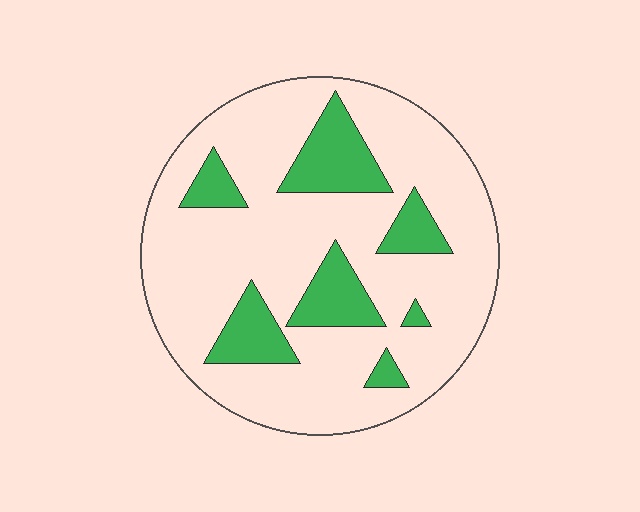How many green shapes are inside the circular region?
7.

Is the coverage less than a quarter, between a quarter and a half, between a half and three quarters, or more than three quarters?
Less than a quarter.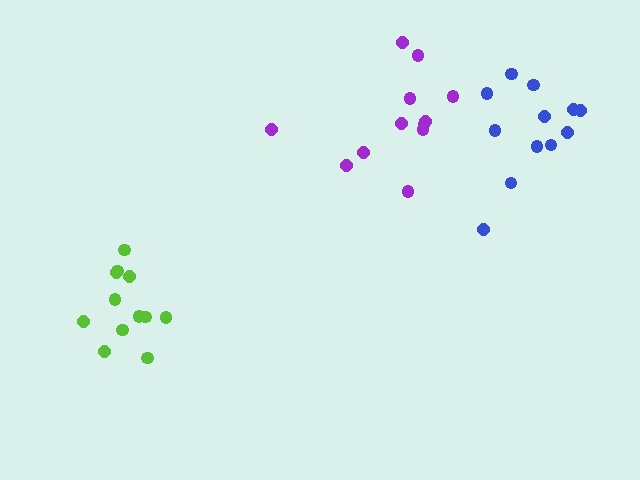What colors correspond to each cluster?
The clusters are colored: blue, lime, purple.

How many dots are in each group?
Group 1: 12 dots, Group 2: 12 dots, Group 3: 12 dots (36 total).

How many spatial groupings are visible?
There are 3 spatial groupings.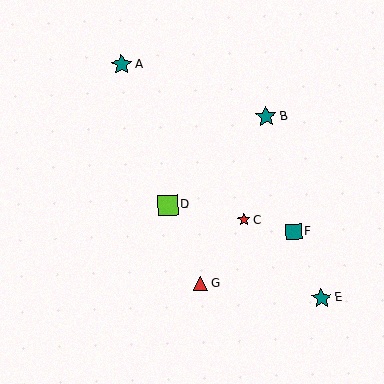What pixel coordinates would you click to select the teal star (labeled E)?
Click at (321, 298) to select the teal star E.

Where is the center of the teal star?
The center of the teal star is at (266, 116).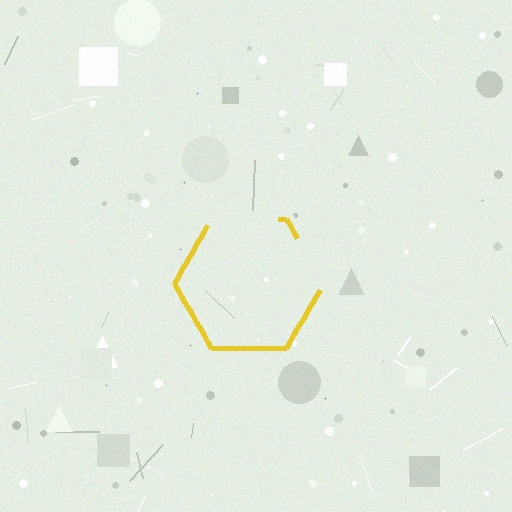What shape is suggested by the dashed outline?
The dashed outline suggests a hexagon.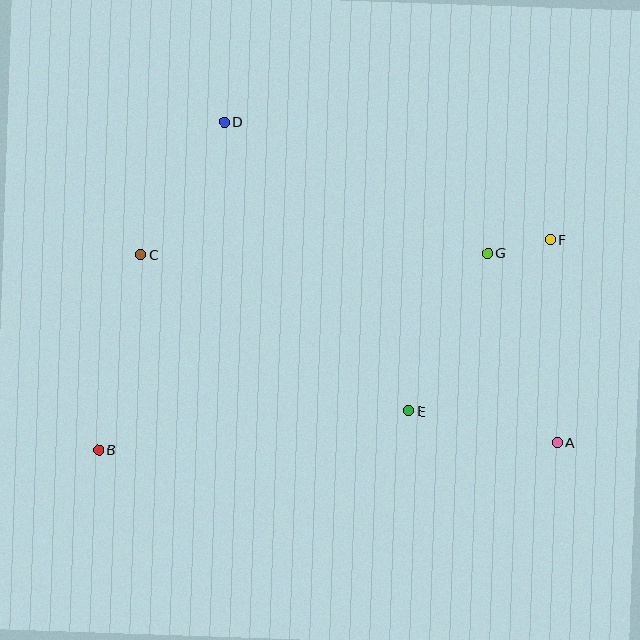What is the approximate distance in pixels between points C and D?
The distance between C and D is approximately 157 pixels.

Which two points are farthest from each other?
Points B and F are farthest from each other.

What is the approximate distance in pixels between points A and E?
The distance between A and E is approximately 152 pixels.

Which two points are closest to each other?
Points F and G are closest to each other.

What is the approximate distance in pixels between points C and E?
The distance between C and E is approximately 310 pixels.